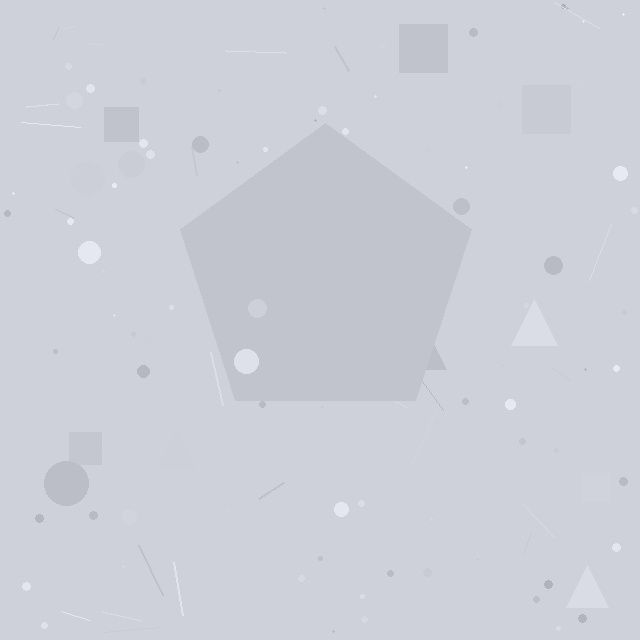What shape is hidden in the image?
A pentagon is hidden in the image.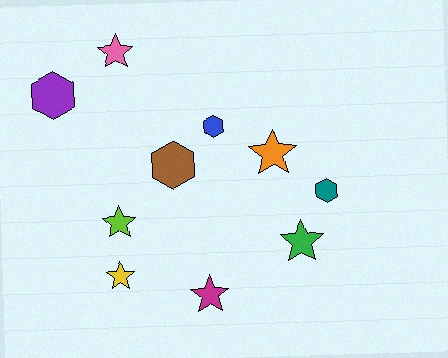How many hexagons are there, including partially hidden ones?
There are 4 hexagons.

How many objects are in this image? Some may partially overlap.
There are 10 objects.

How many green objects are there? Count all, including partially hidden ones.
There is 1 green object.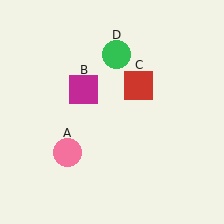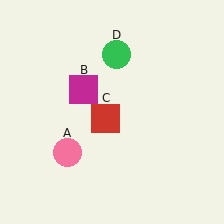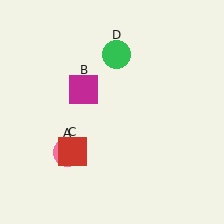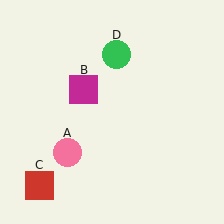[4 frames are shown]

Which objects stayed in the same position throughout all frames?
Pink circle (object A) and magenta square (object B) and green circle (object D) remained stationary.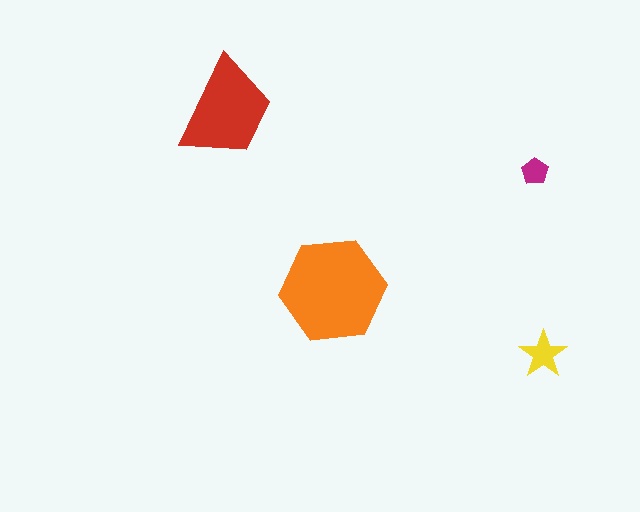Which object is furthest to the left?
The red trapezoid is leftmost.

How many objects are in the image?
There are 4 objects in the image.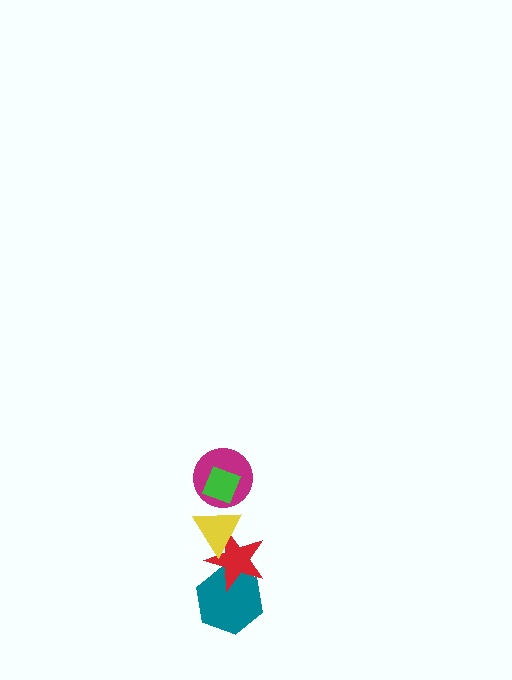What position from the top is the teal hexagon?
The teal hexagon is 5th from the top.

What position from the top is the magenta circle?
The magenta circle is 2nd from the top.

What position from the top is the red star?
The red star is 4th from the top.